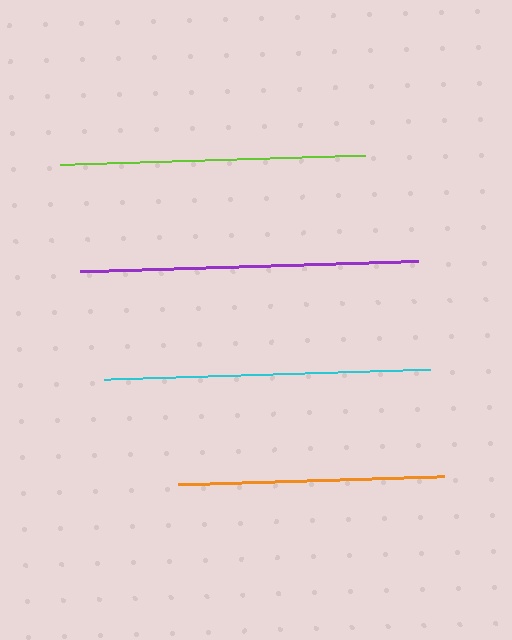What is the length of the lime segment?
The lime segment is approximately 305 pixels long.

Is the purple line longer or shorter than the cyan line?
The purple line is longer than the cyan line.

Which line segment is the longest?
The purple line is the longest at approximately 338 pixels.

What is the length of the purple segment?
The purple segment is approximately 338 pixels long.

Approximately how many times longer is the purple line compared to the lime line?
The purple line is approximately 1.1 times the length of the lime line.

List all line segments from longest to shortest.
From longest to shortest: purple, cyan, lime, orange.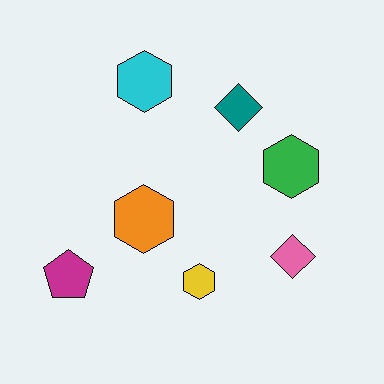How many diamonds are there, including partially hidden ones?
There are 2 diamonds.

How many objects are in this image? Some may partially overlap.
There are 7 objects.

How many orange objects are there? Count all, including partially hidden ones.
There is 1 orange object.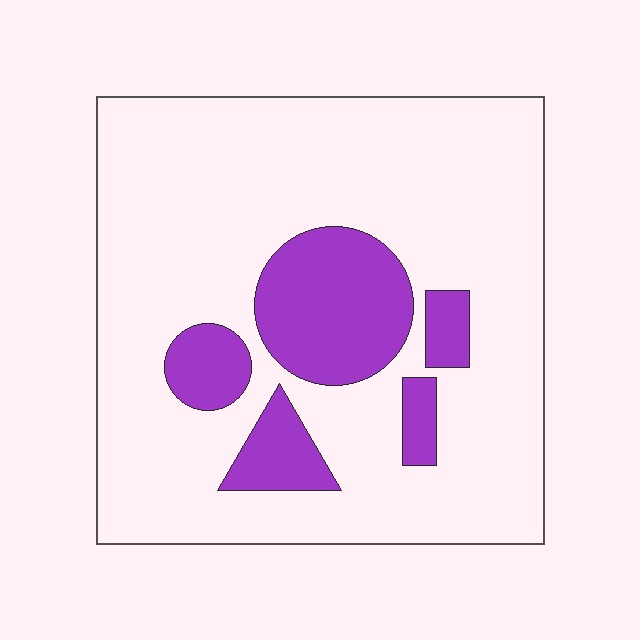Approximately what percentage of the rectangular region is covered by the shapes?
Approximately 20%.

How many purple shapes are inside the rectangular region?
5.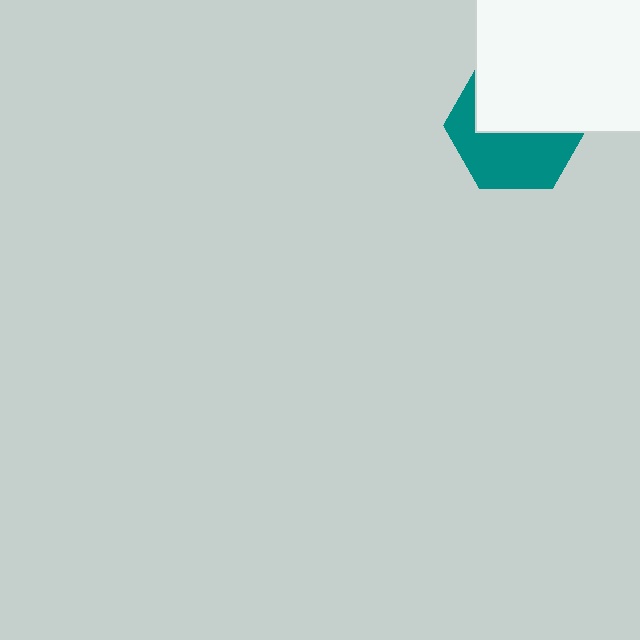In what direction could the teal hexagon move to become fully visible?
The teal hexagon could move down. That would shift it out from behind the white square entirely.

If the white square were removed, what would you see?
You would see the complete teal hexagon.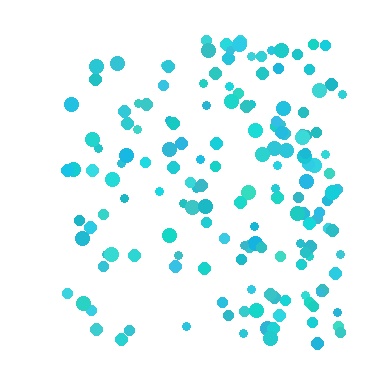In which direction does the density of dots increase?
From left to right, with the right side densest.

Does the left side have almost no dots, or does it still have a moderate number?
Still a moderate number, just noticeably fewer than the right.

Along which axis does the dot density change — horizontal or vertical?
Horizontal.